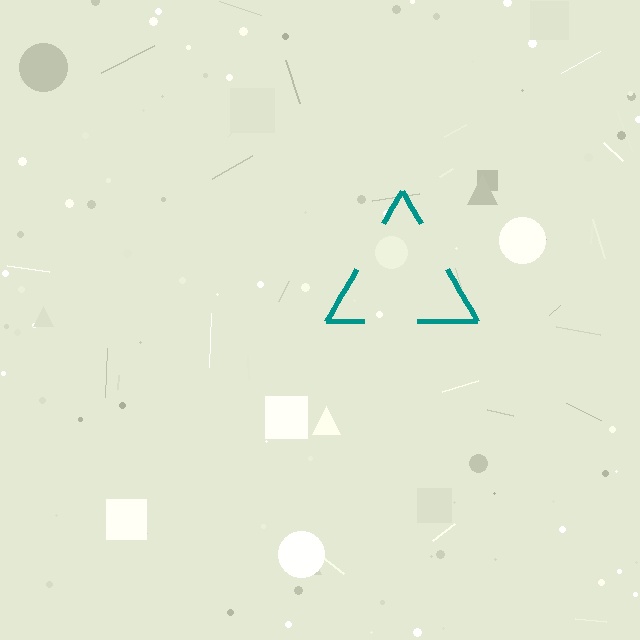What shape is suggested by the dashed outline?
The dashed outline suggests a triangle.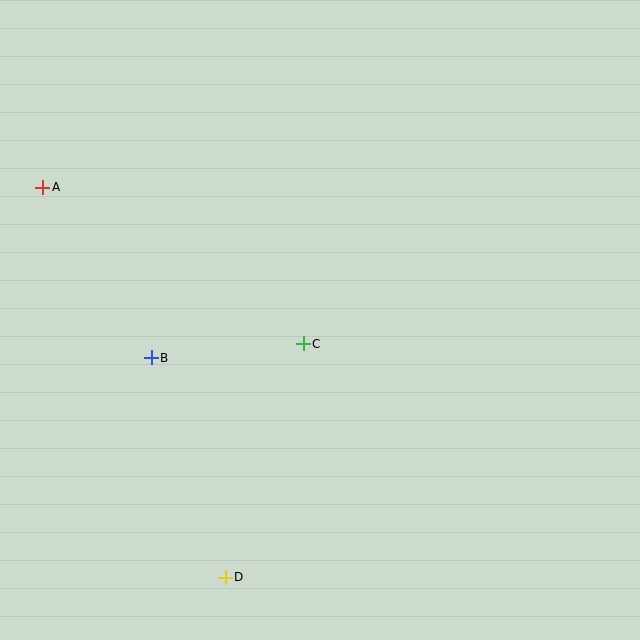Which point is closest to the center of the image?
Point C at (303, 344) is closest to the center.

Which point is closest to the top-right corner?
Point C is closest to the top-right corner.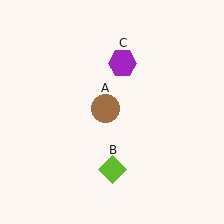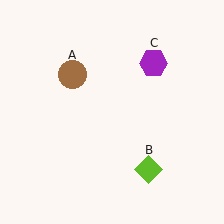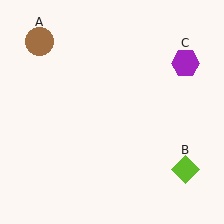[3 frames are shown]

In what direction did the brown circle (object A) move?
The brown circle (object A) moved up and to the left.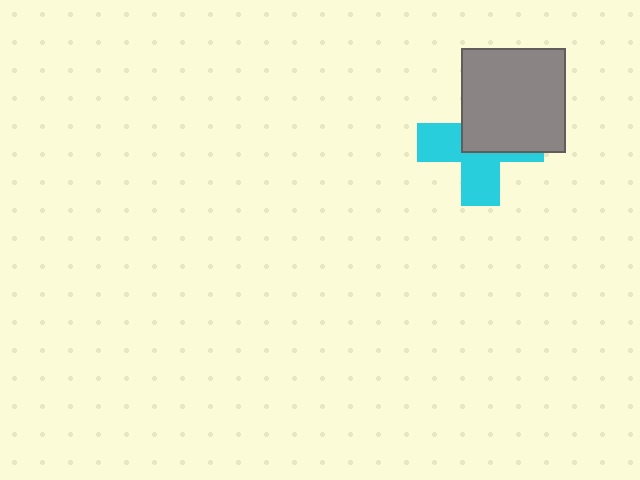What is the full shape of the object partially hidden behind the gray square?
The partially hidden object is a cyan cross.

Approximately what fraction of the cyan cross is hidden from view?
Roughly 51% of the cyan cross is hidden behind the gray square.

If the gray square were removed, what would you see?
You would see the complete cyan cross.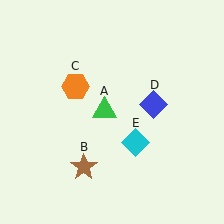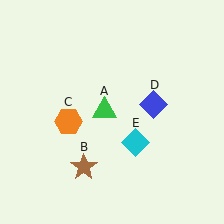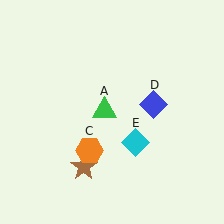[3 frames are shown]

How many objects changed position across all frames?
1 object changed position: orange hexagon (object C).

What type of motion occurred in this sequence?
The orange hexagon (object C) rotated counterclockwise around the center of the scene.